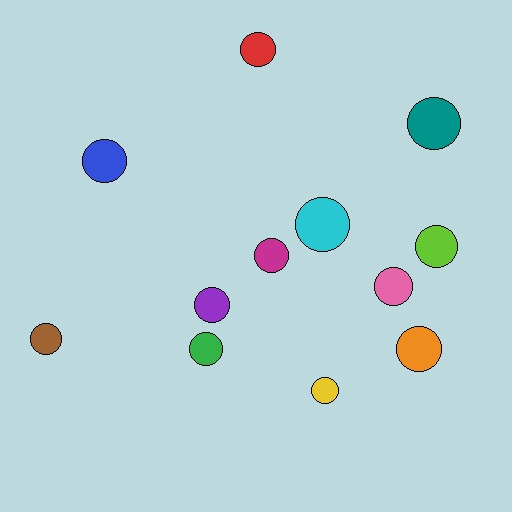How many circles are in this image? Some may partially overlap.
There are 12 circles.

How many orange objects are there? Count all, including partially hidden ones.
There is 1 orange object.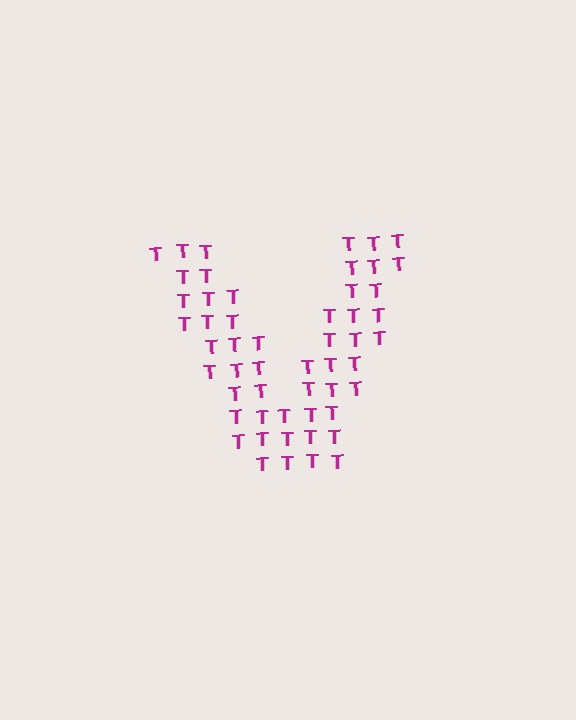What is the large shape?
The large shape is the letter V.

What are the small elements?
The small elements are letter T's.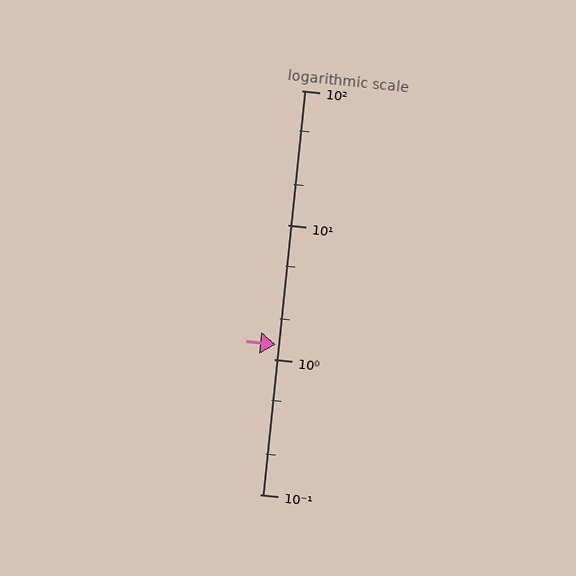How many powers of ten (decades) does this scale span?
The scale spans 3 decades, from 0.1 to 100.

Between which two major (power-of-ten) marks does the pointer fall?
The pointer is between 1 and 10.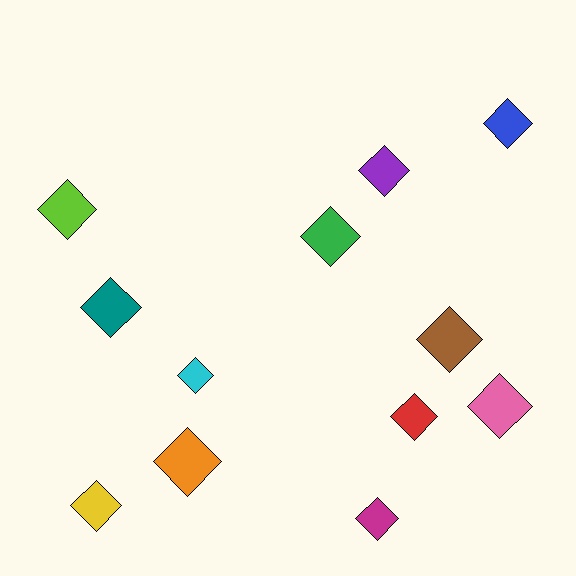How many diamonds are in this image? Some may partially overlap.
There are 12 diamonds.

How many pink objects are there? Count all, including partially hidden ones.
There is 1 pink object.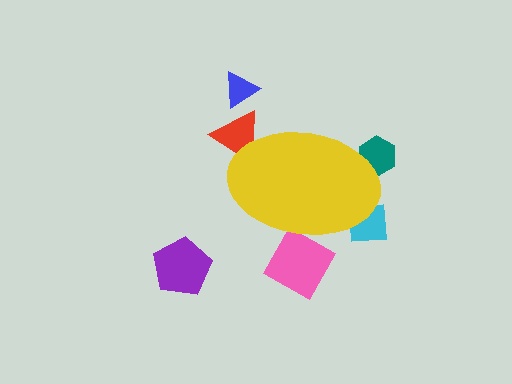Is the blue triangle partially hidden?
No, the blue triangle is fully visible.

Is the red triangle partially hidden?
Yes, the red triangle is partially hidden behind the yellow ellipse.